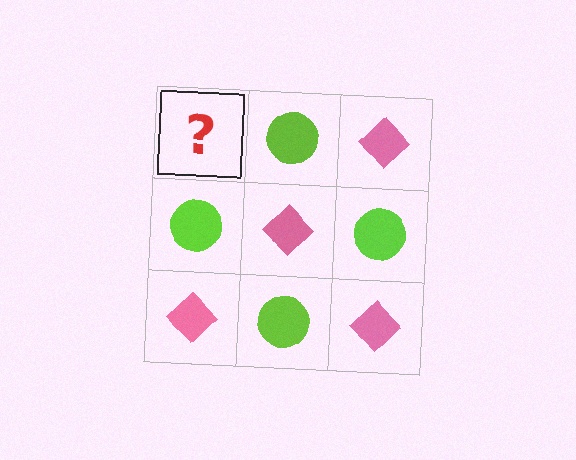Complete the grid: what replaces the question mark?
The question mark should be replaced with a pink diamond.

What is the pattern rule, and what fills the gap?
The rule is that it alternates pink diamond and lime circle in a checkerboard pattern. The gap should be filled with a pink diamond.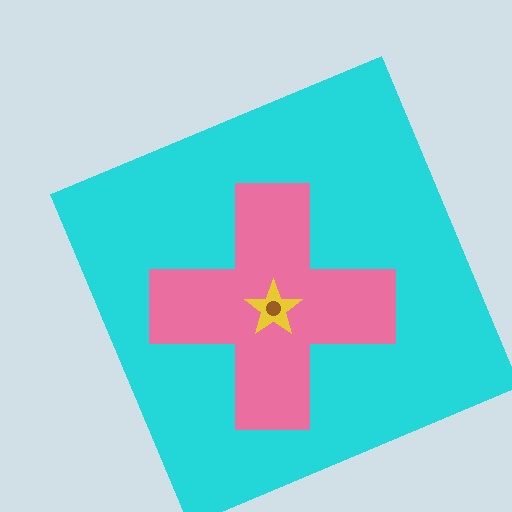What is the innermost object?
The brown circle.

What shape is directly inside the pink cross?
The yellow star.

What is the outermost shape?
The cyan square.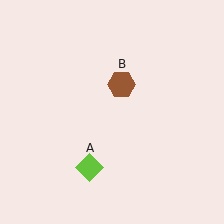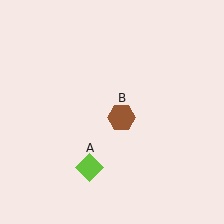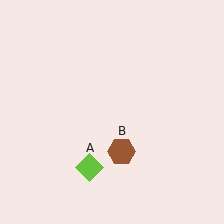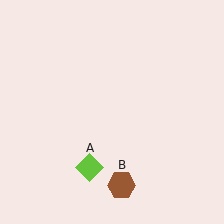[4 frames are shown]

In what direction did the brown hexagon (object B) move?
The brown hexagon (object B) moved down.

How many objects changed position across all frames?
1 object changed position: brown hexagon (object B).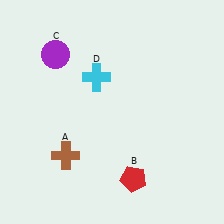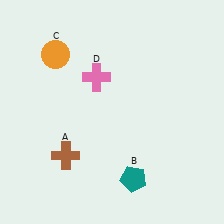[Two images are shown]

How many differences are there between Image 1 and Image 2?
There are 3 differences between the two images.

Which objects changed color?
B changed from red to teal. C changed from purple to orange. D changed from cyan to pink.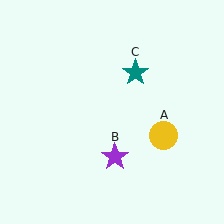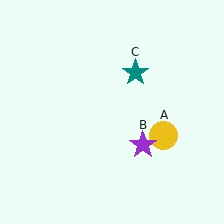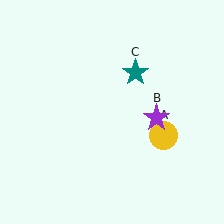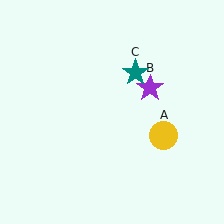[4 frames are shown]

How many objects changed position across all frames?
1 object changed position: purple star (object B).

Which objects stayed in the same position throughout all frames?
Yellow circle (object A) and teal star (object C) remained stationary.